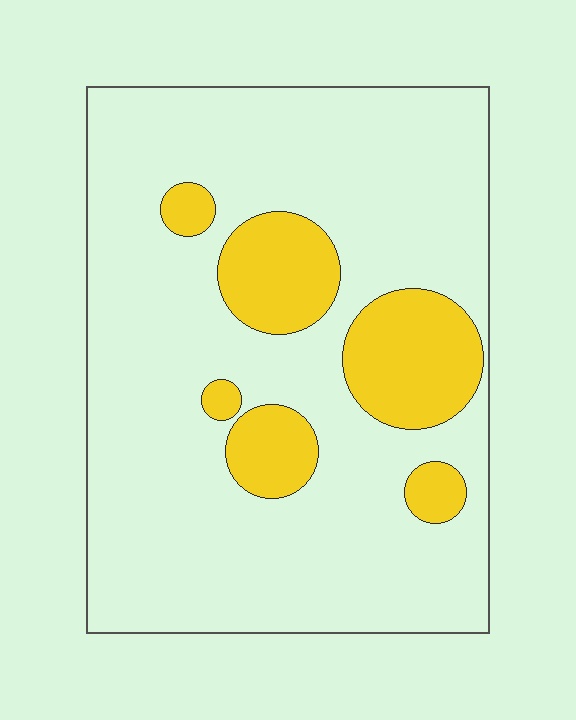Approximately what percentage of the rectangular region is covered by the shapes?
Approximately 20%.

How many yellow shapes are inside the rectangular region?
6.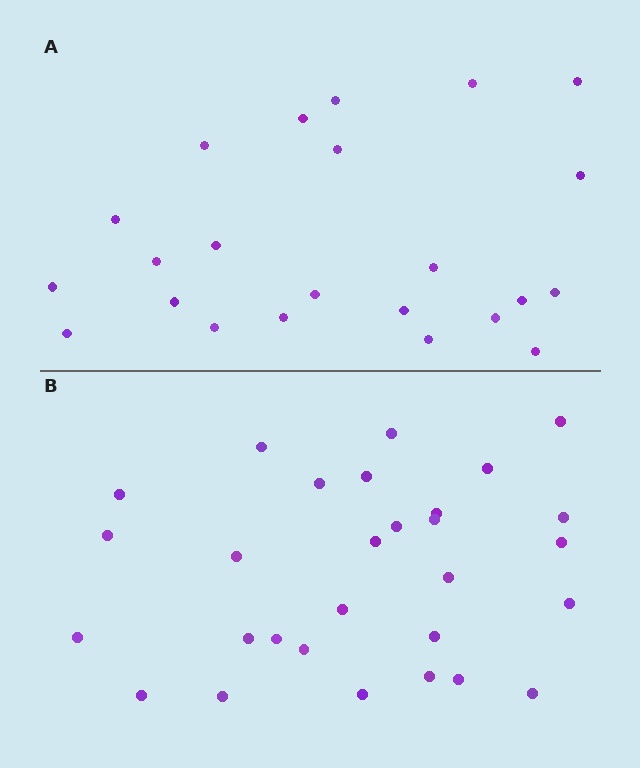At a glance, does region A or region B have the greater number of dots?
Region B (the bottom region) has more dots.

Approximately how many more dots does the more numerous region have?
Region B has about 6 more dots than region A.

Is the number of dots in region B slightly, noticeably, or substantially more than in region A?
Region B has noticeably more, but not dramatically so. The ratio is roughly 1.3 to 1.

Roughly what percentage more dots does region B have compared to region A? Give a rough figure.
About 25% more.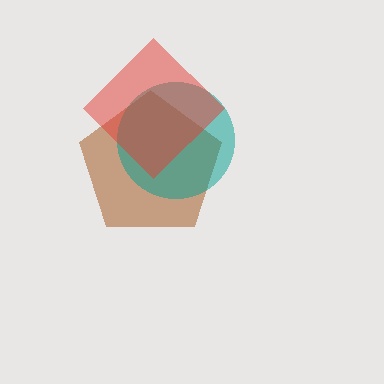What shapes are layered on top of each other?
The layered shapes are: a brown pentagon, a teal circle, a red diamond.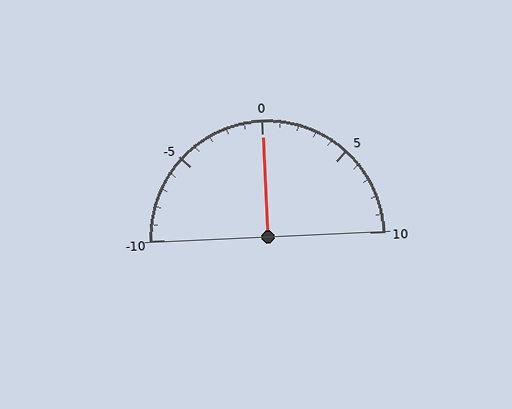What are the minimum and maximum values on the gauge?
The gauge ranges from -10 to 10.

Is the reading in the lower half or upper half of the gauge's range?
The reading is in the upper half of the range (-10 to 10).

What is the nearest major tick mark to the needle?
The nearest major tick mark is 0.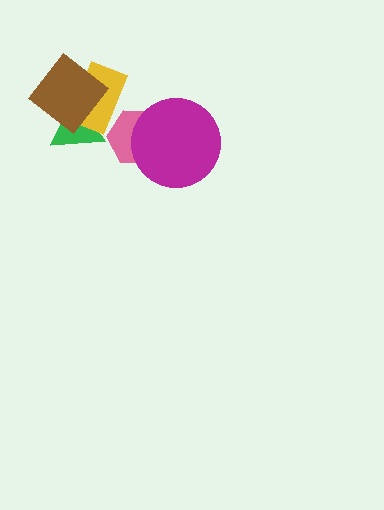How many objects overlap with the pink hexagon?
2 objects overlap with the pink hexagon.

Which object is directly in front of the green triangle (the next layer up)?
The yellow rectangle is directly in front of the green triangle.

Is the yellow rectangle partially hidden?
Yes, it is partially covered by another shape.